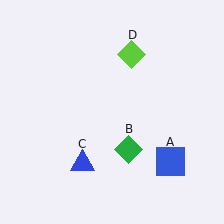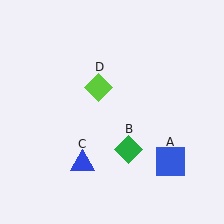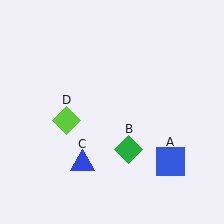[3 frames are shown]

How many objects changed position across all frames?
1 object changed position: lime diamond (object D).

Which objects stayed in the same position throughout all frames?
Blue square (object A) and green diamond (object B) and blue triangle (object C) remained stationary.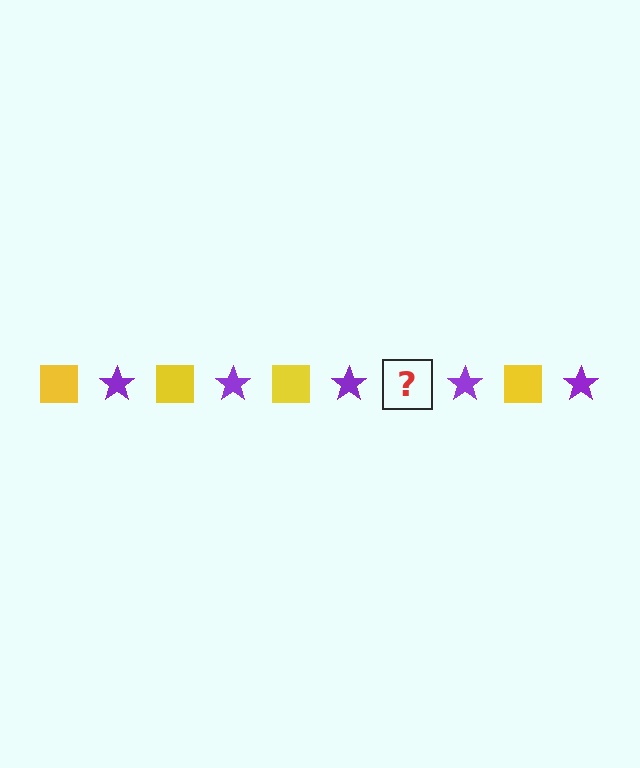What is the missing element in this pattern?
The missing element is a yellow square.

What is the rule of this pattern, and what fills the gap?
The rule is that the pattern alternates between yellow square and purple star. The gap should be filled with a yellow square.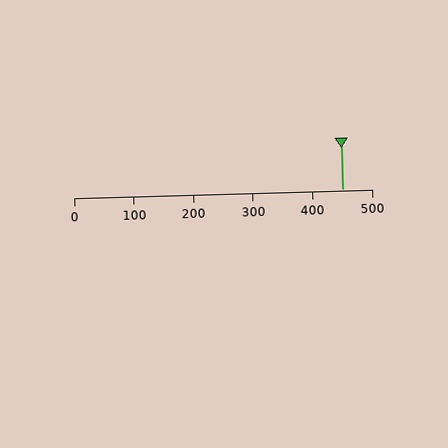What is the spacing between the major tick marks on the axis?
The major ticks are spaced 100 apart.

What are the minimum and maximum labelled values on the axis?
The axis runs from 0 to 500.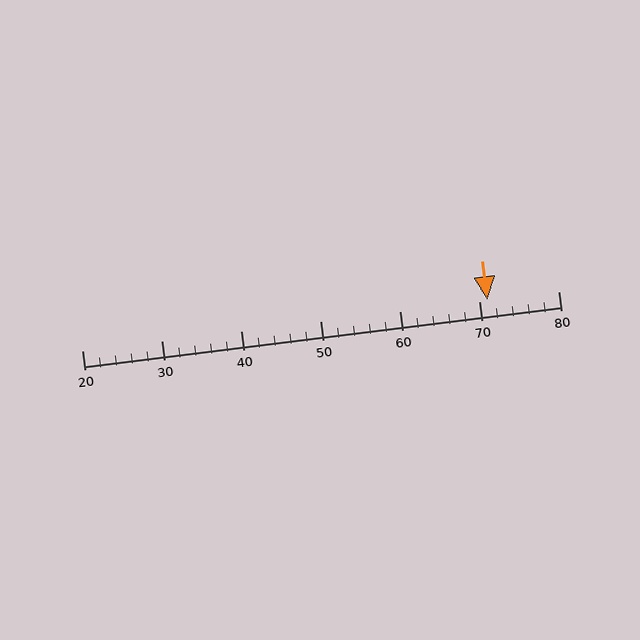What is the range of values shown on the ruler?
The ruler shows values from 20 to 80.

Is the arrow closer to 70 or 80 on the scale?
The arrow is closer to 70.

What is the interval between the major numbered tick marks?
The major tick marks are spaced 10 units apart.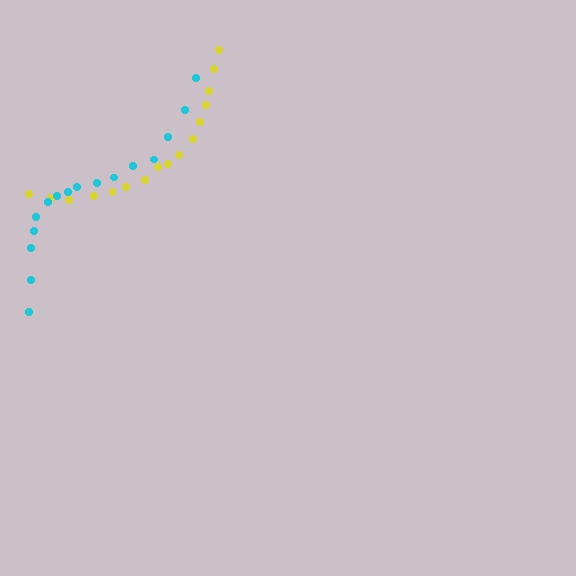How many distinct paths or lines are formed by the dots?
There are 2 distinct paths.